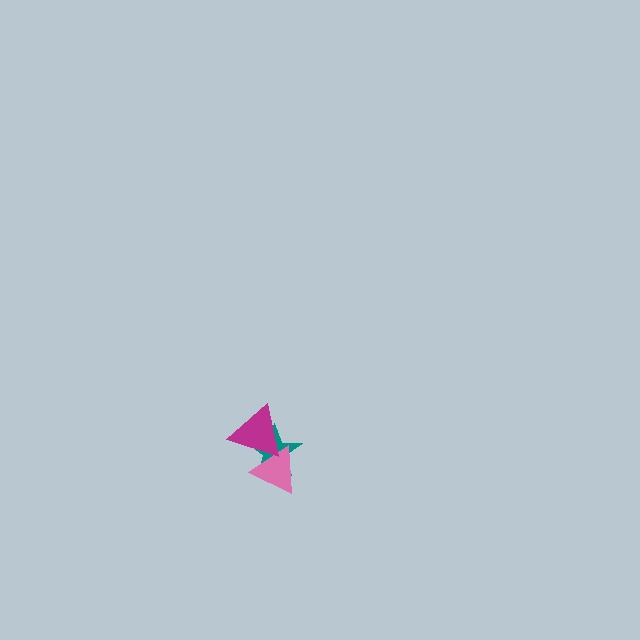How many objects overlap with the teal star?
2 objects overlap with the teal star.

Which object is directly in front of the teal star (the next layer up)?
The pink triangle is directly in front of the teal star.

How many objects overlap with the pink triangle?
2 objects overlap with the pink triangle.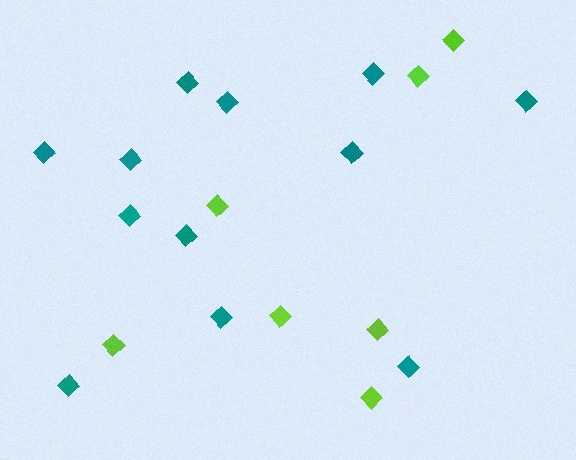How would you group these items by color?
There are 2 groups: one group of lime diamonds (7) and one group of teal diamonds (12).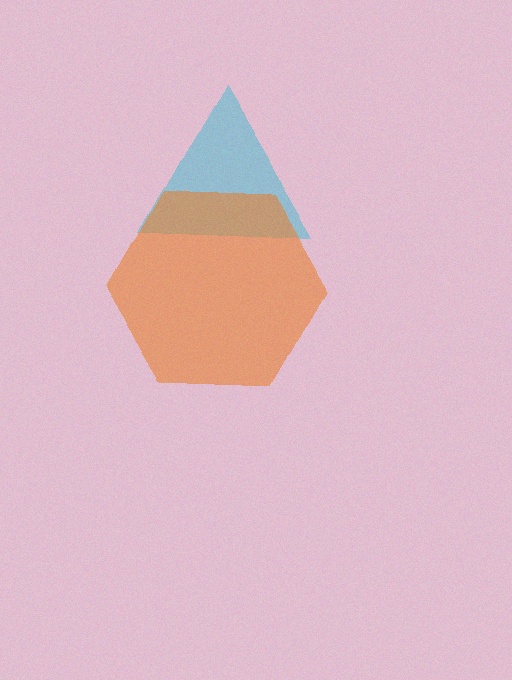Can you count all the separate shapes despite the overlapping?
Yes, there are 2 separate shapes.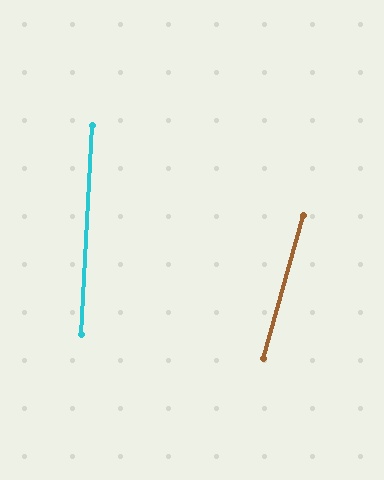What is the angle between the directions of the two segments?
Approximately 12 degrees.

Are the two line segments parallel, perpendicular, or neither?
Neither parallel nor perpendicular — they differ by about 12°.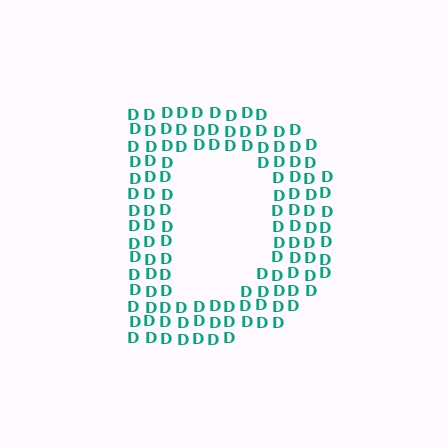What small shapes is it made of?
It is made of small letter D's.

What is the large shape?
The large shape is the letter D.